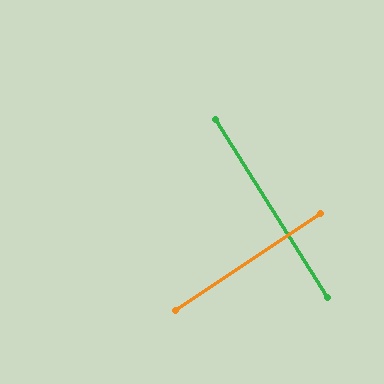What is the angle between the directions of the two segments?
Approximately 88 degrees.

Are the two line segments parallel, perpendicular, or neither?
Perpendicular — they meet at approximately 88°.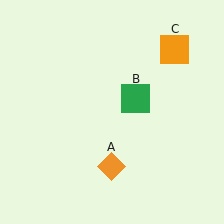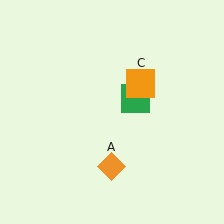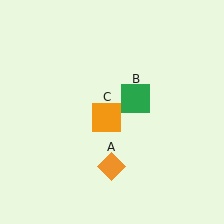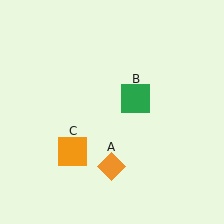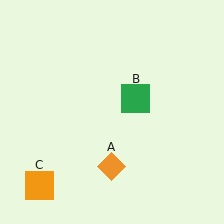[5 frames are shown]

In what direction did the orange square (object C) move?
The orange square (object C) moved down and to the left.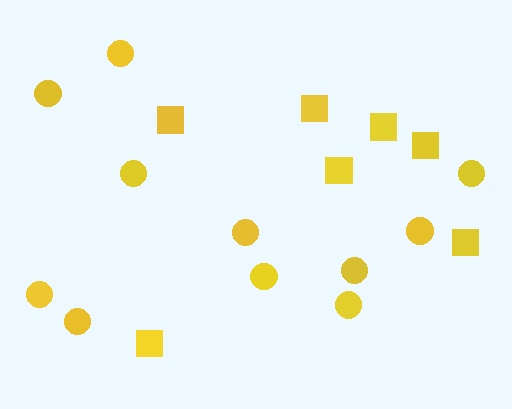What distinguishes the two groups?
There are 2 groups: one group of squares (7) and one group of circles (11).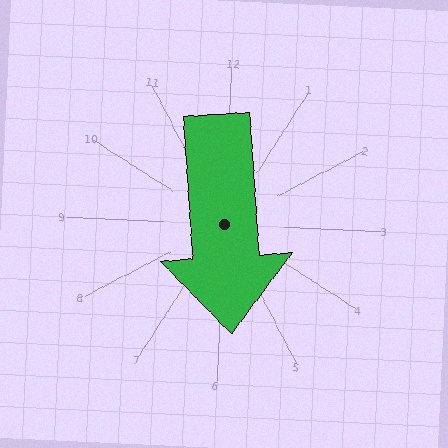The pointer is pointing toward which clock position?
Roughly 6 o'clock.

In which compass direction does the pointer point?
South.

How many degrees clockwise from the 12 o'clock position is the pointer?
Approximately 173 degrees.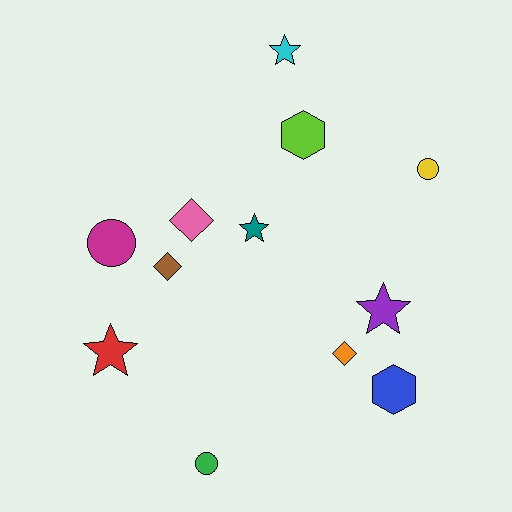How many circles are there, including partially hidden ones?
There are 3 circles.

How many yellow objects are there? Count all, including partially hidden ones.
There is 1 yellow object.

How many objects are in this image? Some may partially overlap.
There are 12 objects.